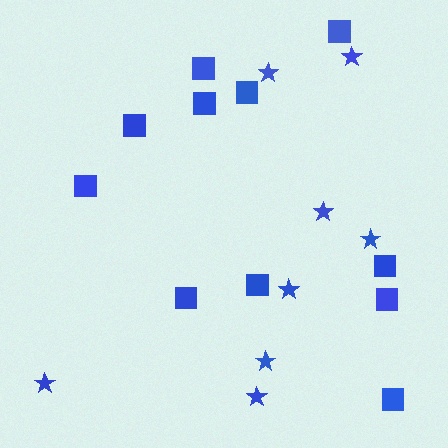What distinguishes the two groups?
There are 2 groups: one group of squares (11) and one group of stars (8).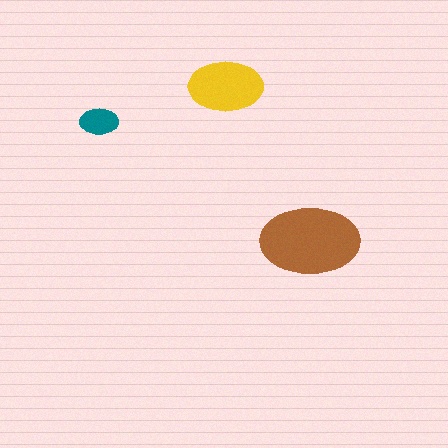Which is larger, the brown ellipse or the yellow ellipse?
The brown one.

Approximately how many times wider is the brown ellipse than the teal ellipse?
About 2.5 times wider.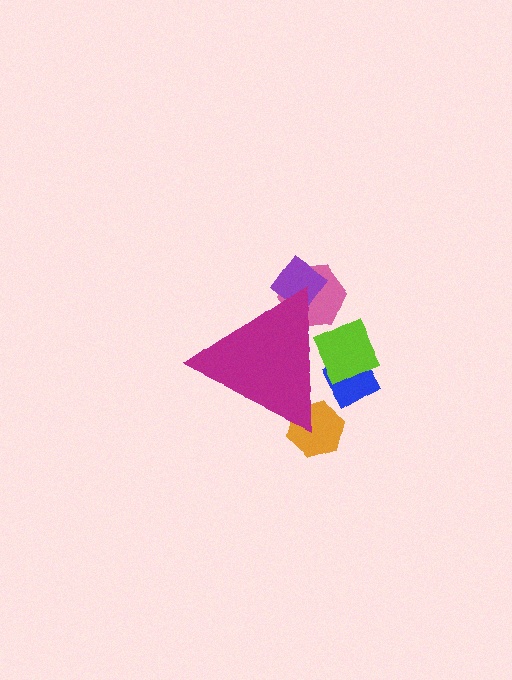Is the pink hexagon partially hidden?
Yes, the pink hexagon is partially hidden behind the magenta triangle.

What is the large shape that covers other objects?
A magenta triangle.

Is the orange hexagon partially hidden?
Yes, the orange hexagon is partially hidden behind the magenta triangle.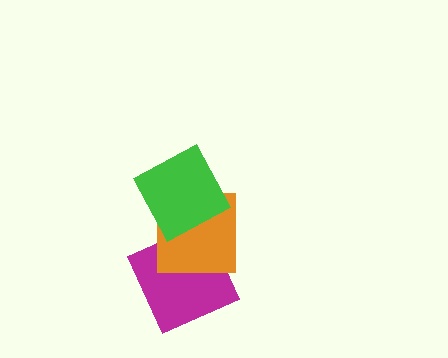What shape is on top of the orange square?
The green square is on top of the orange square.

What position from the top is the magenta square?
The magenta square is 3rd from the top.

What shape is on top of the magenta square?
The orange square is on top of the magenta square.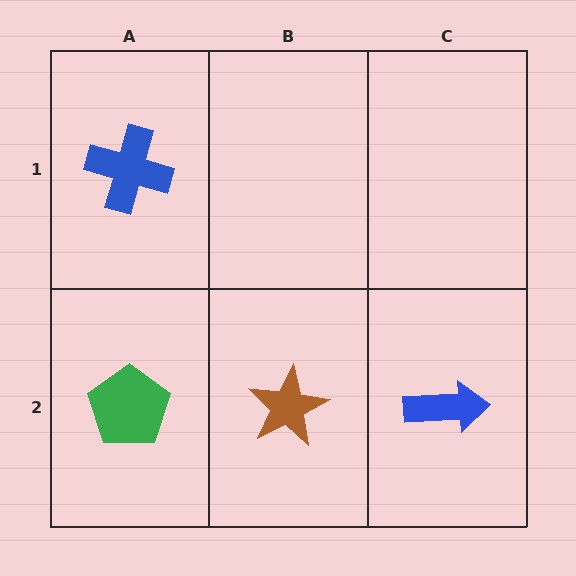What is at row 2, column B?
A brown star.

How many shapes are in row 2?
3 shapes.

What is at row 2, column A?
A green pentagon.